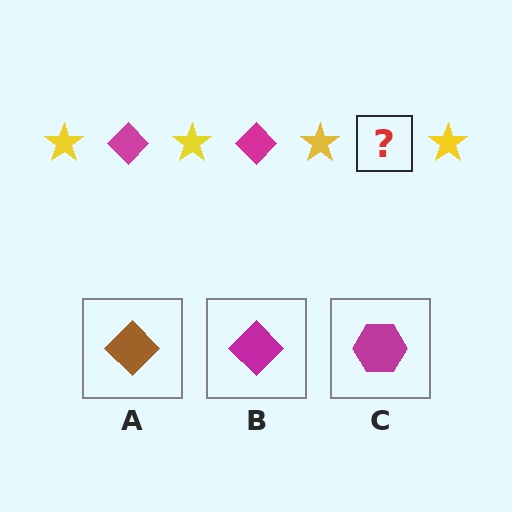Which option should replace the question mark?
Option B.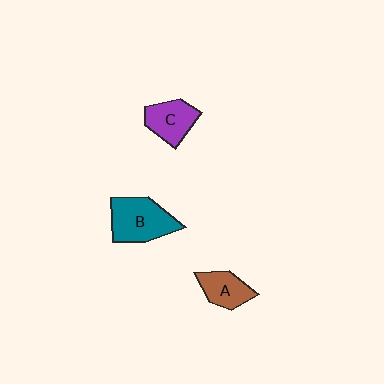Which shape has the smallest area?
Shape A (brown).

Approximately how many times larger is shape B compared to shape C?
Approximately 1.4 times.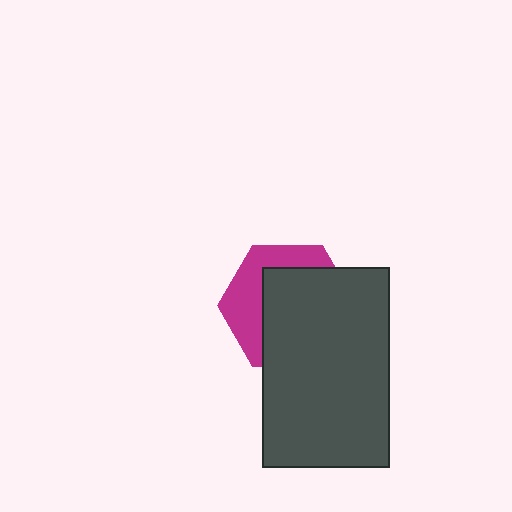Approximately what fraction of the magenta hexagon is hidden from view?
Roughly 63% of the magenta hexagon is hidden behind the dark gray rectangle.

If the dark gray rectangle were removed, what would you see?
You would see the complete magenta hexagon.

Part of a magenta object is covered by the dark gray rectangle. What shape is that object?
It is a hexagon.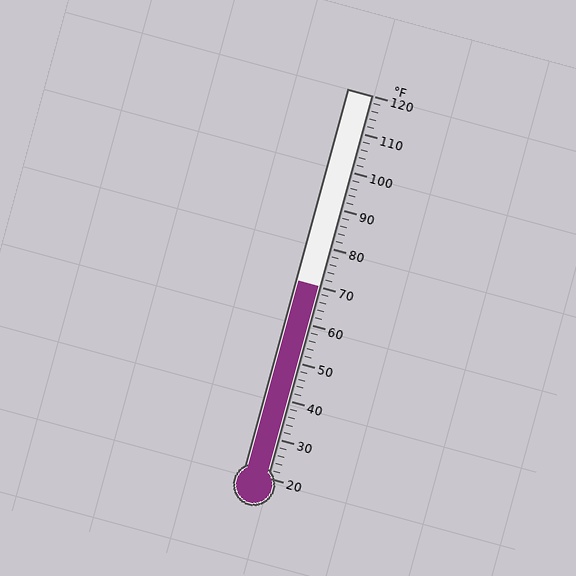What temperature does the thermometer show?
The thermometer shows approximately 70°F.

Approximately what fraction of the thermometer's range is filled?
The thermometer is filled to approximately 50% of its range.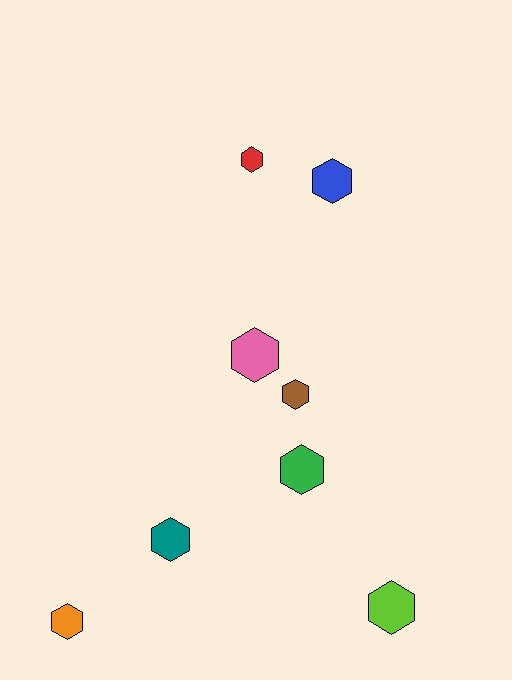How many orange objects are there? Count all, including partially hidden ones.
There is 1 orange object.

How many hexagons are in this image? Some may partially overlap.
There are 8 hexagons.